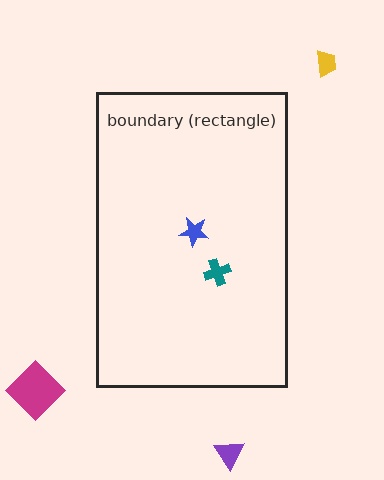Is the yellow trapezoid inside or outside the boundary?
Outside.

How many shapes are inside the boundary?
2 inside, 3 outside.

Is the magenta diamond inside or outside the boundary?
Outside.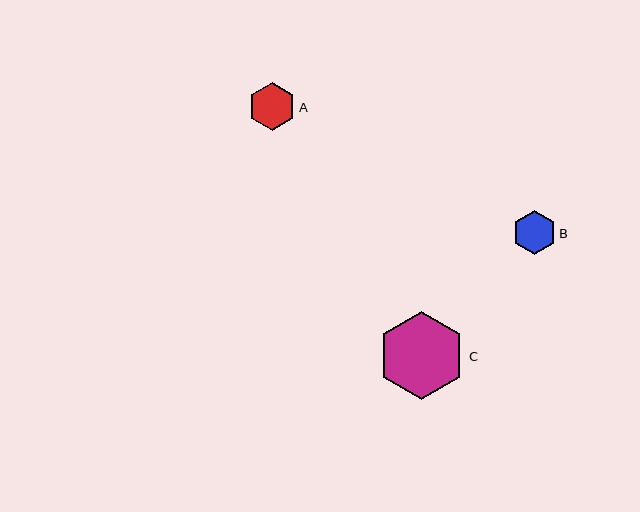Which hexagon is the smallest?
Hexagon B is the smallest with a size of approximately 44 pixels.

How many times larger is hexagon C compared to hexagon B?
Hexagon C is approximately 2.0 times the size of hexagon B.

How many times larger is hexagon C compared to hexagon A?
Hexagon C is approximately 1.8 times the size of hexagon A.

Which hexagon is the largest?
Hexagon C is the largest with a size of approximately 88 pixels.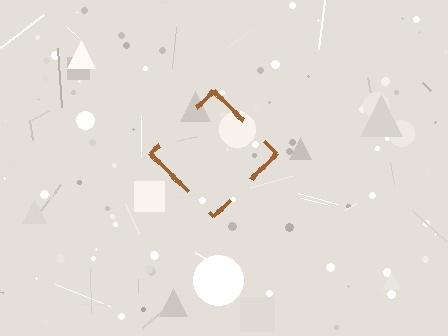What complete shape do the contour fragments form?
The contour fragments form a diamond.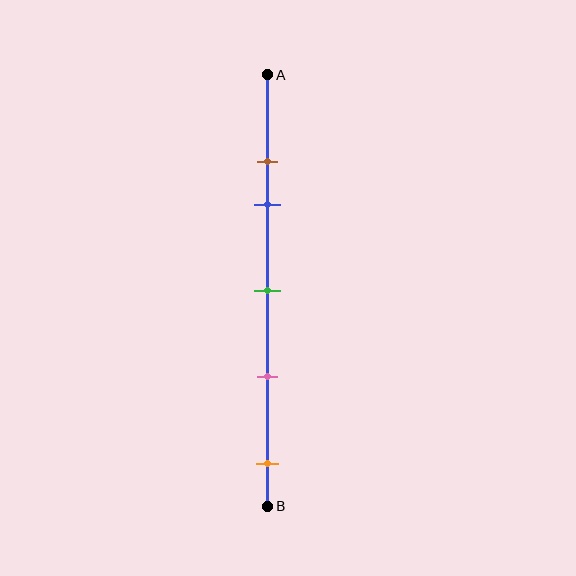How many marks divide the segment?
There are 5 marks dividing the segment.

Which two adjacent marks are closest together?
The brown and blue marks are the closest adjacent pair.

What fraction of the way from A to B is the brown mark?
The brown mark is approximately 20% (0.2) of the way from A to B.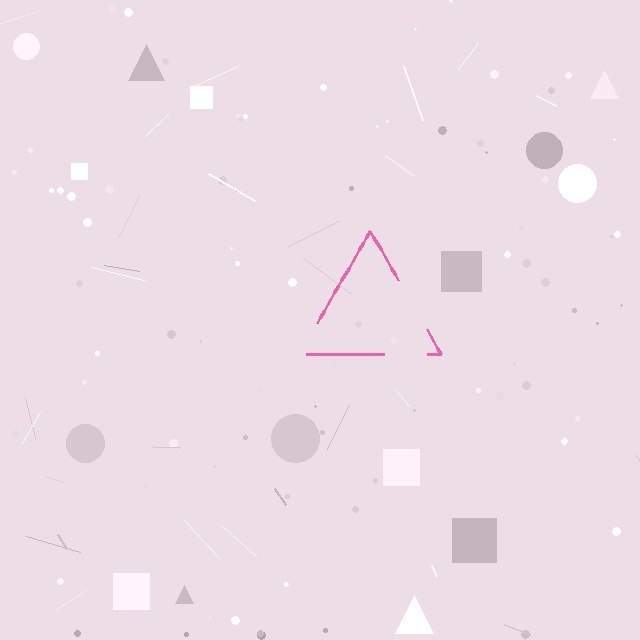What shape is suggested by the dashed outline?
The dashed outline suggests a triangle.